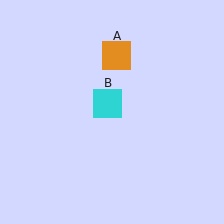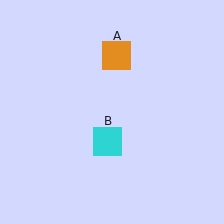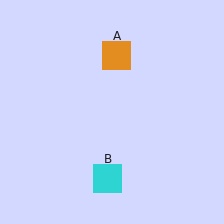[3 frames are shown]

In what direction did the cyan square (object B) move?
The cyan square (object B) moved down.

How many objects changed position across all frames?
1 object changed position: cyan square (object B).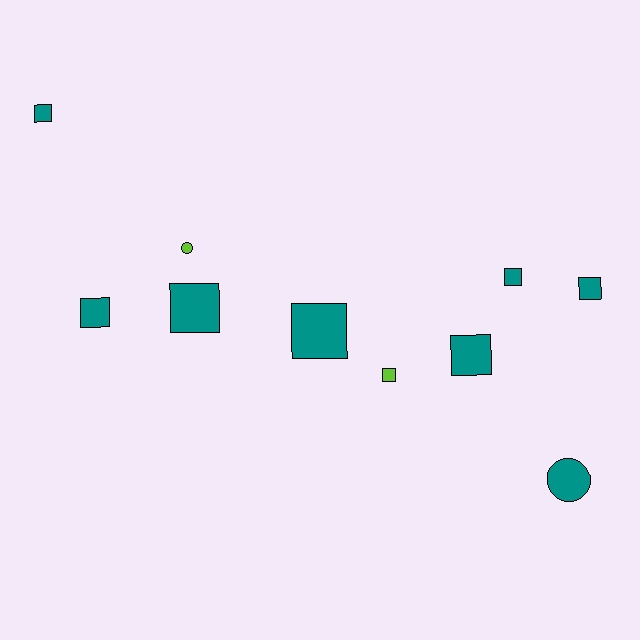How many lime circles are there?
There is 1 lime circle.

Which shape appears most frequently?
Square, with 8 objects.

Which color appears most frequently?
Teal, with 8 objects.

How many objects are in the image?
There are 10 objects.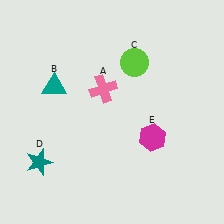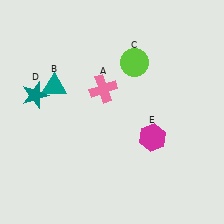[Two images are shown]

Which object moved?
The teal star (D) moved up.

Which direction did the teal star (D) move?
The teal star (D) moved up.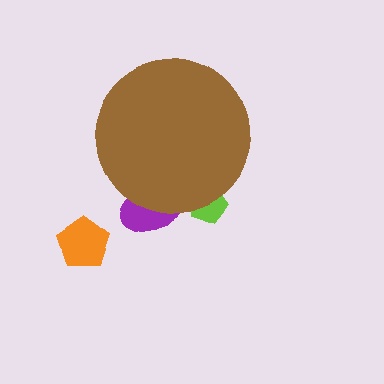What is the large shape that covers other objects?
A brown circle.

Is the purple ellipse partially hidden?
Yes, the purple ellipse is partially hidden behind the brown circle.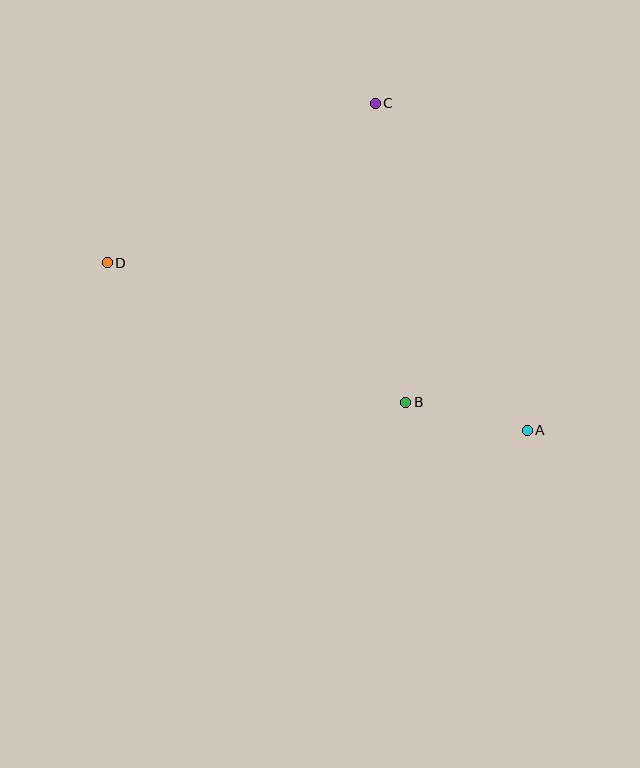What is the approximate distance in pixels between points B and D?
The distance between B and D is approximately 330 pixels.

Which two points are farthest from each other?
Points A and D are farthest from each other.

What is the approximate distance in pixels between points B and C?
The distance between B and C is approximately 301 pixels.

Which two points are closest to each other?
Points A and B are closest to each other.